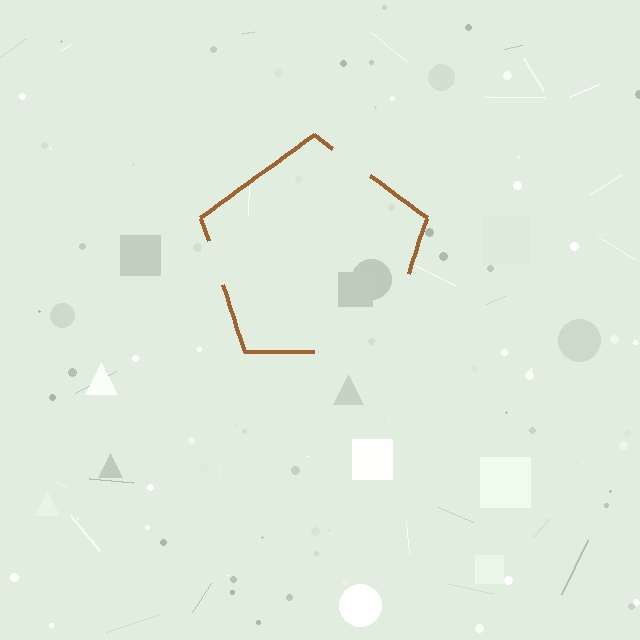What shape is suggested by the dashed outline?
The dashed outline suggests a pentagon.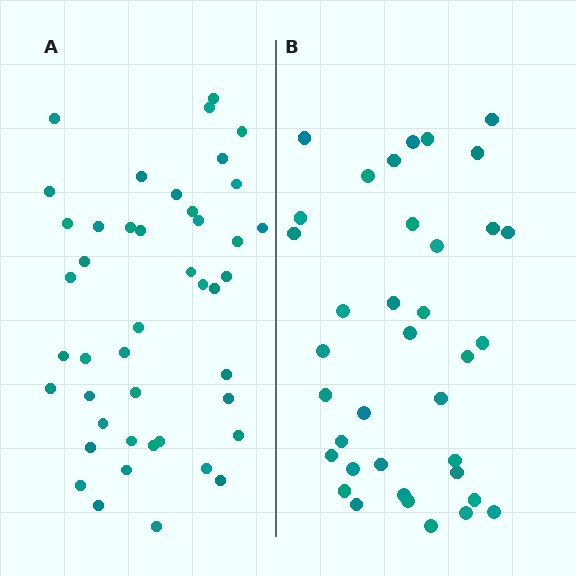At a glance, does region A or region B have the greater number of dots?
Region A (the left region) has more dots.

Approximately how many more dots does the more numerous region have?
Region A has roughly 8 or so more dots than region B.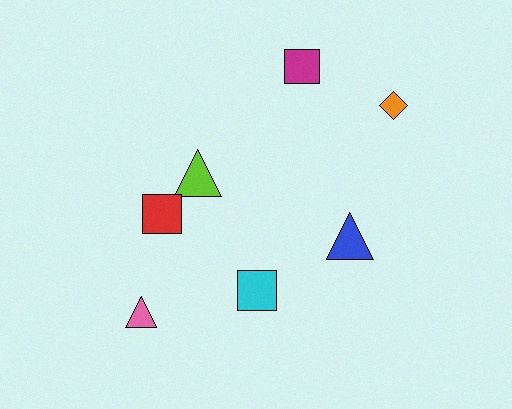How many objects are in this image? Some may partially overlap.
There are 7 objects.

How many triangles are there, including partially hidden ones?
There are 3 triangles.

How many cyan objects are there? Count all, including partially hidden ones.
There is 1 cyan object.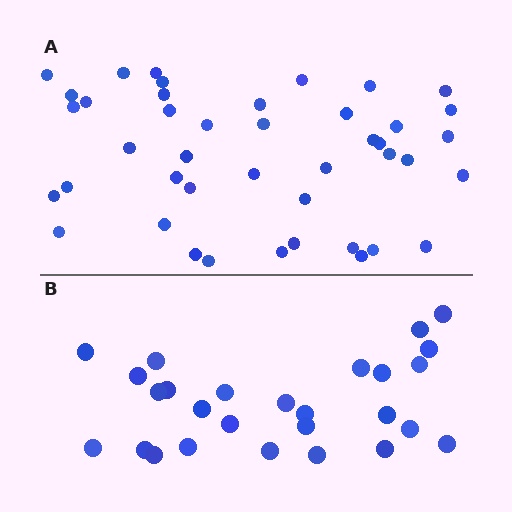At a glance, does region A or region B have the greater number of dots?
Region A (the top region) has more dots.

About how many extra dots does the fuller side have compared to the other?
Region A has approximately 15 more dots than region B.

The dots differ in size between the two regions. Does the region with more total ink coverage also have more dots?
No. Region B has more total ink coverage because its dots are larger, but region A actually contains more individual dots. Total area can be misleading — the number of items is what matters here.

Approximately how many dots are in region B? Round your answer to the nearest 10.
About 30 dots. (The exact count is 27, which rounds to 30.)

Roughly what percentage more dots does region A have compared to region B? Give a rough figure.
About 60% more.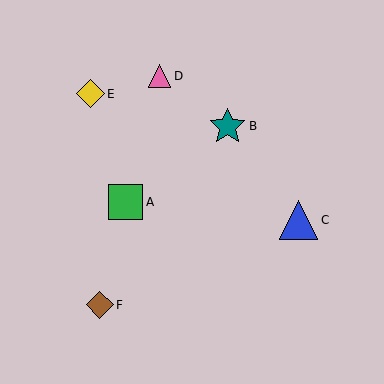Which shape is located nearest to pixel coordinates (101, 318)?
The brown diamond (labeled F) at (100, 305) is nearest to that location.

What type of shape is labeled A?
Shape A is a green square.